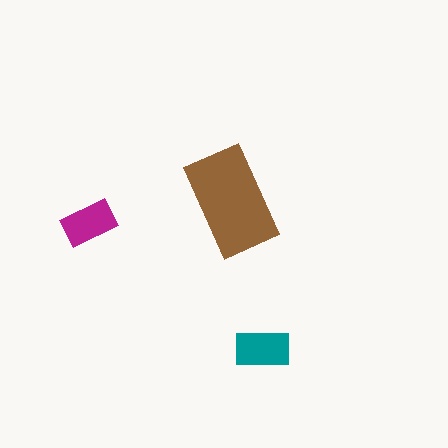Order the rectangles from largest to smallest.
the brown one, the teal one, the magenta one.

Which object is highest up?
The brown rectangle is topmost.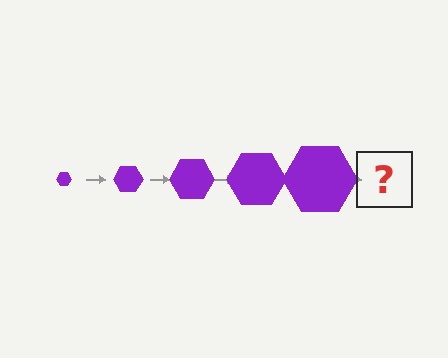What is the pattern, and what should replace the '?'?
The pattern is that the hexagon gets progressively larger each step. The '?' should be a purple hexagon, larger than the previous one.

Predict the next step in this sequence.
The next step is a purple hexagon, larger than the previous one.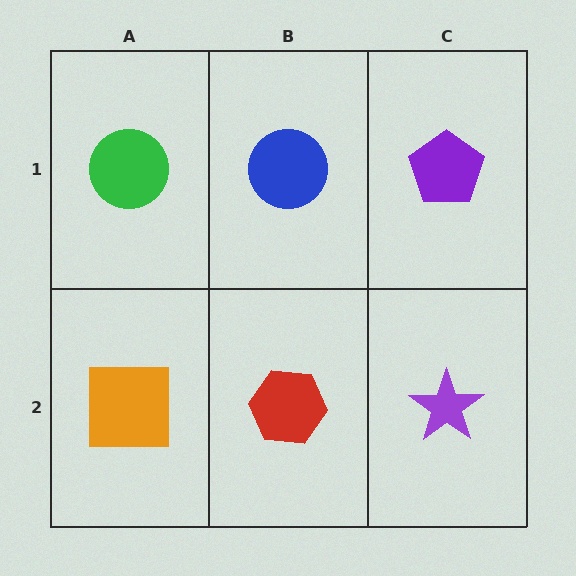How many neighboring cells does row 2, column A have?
2.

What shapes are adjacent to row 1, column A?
An orange square (row 2, column A), a blue circle (row 1, column B).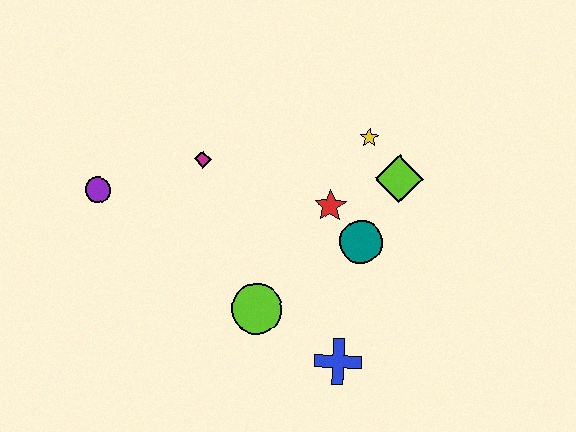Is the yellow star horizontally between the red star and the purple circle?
No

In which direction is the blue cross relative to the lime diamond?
The blue cross is below the lime diamond.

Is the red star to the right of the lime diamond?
No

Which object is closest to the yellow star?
The lime diamond is closest to the yellow star.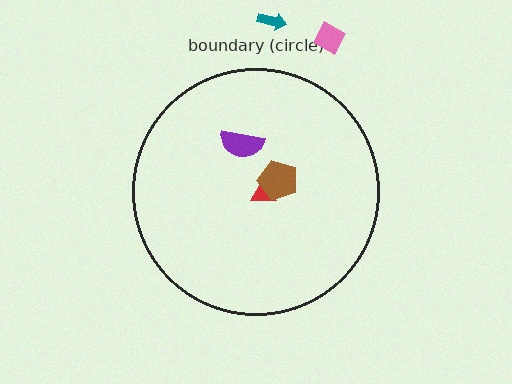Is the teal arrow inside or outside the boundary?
Outside.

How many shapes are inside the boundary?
3 inside, 2 outside.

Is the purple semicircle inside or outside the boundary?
Inside.